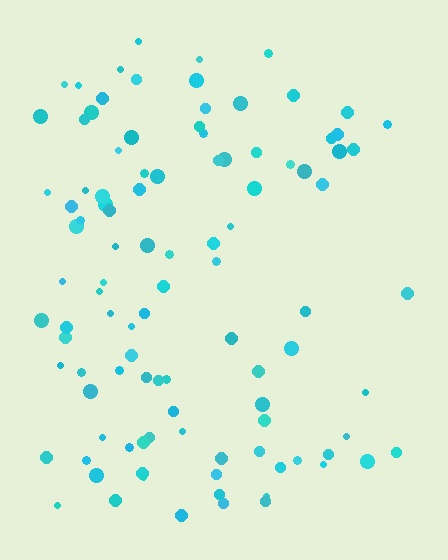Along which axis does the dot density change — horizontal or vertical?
Horizontal.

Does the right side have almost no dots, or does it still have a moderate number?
Still a moderate number, just noticeably fewer than the left.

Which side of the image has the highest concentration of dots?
The left.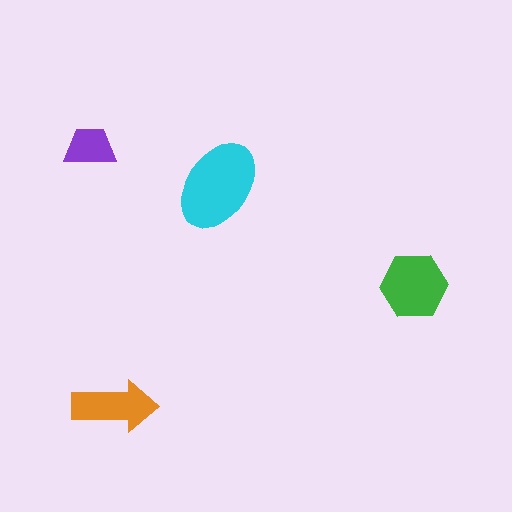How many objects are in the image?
There are 4 objects in the image.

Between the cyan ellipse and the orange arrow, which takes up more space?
The cyan ellipse.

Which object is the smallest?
The purple trapezoid.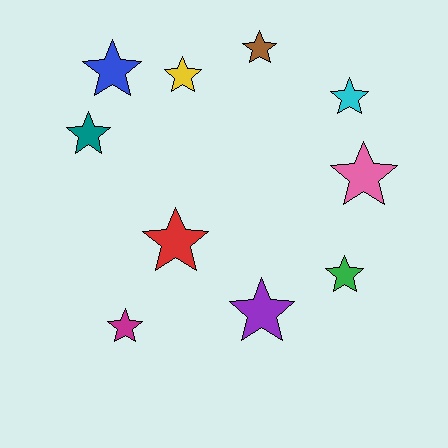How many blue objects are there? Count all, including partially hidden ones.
There is 1 blue object.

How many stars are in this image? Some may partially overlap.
There are 10 stars.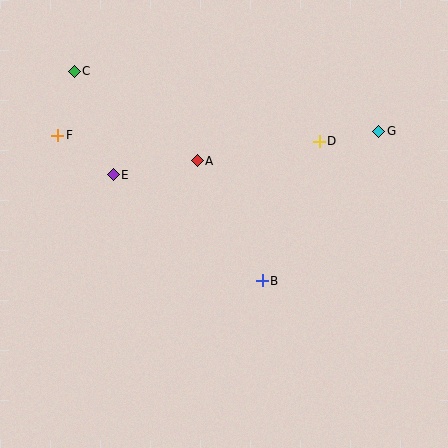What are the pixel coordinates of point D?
Point D is at (319, 141).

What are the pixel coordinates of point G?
Point G is at (379, 131).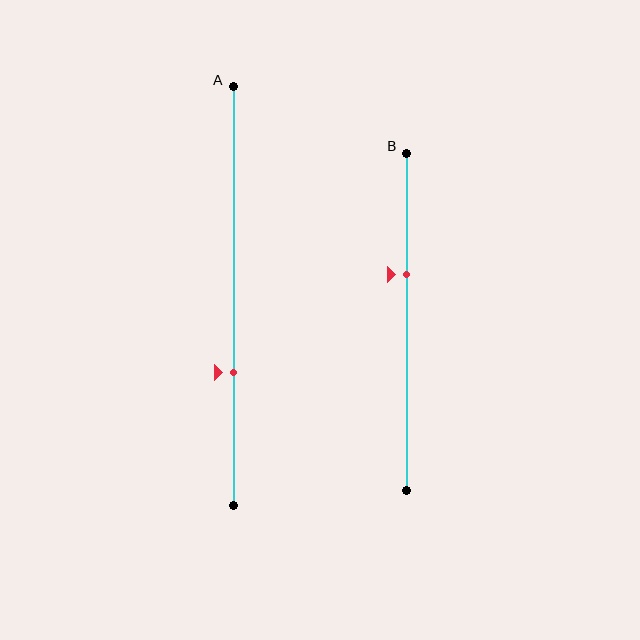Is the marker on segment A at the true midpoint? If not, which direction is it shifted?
No, the marker on segment A is shifted downward by about 18% of the segment length.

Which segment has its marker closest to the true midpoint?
Segment B has its marker closest to the true midpoint.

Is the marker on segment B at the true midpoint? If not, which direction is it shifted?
No, the marker on segment B is shifted upward by about 14% of the segment length.